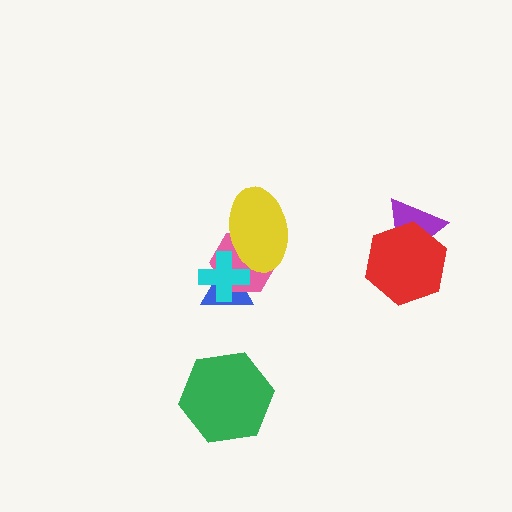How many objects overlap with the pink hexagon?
3 objects overlap with the pink hexagon.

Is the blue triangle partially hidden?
Yes, it is partially covered by another shape.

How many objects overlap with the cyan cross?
3 objects overlap with the cyan cross.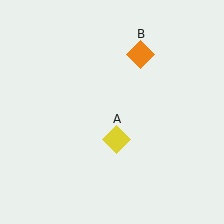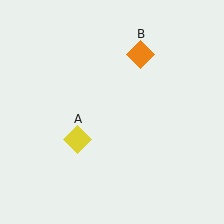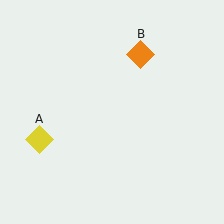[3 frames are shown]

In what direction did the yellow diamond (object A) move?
The yellow diamond (object A) moved left.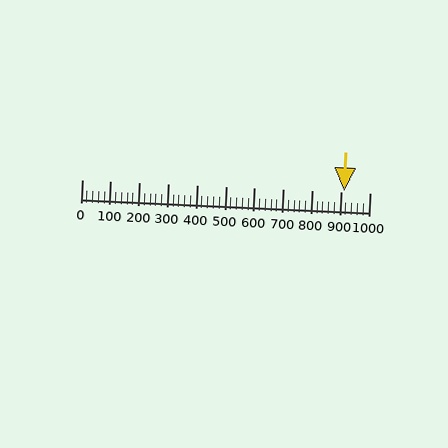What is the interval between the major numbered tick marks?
The major tick marks are spaced 100 units apart.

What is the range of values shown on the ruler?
The ruler shows values from 0 to 1000.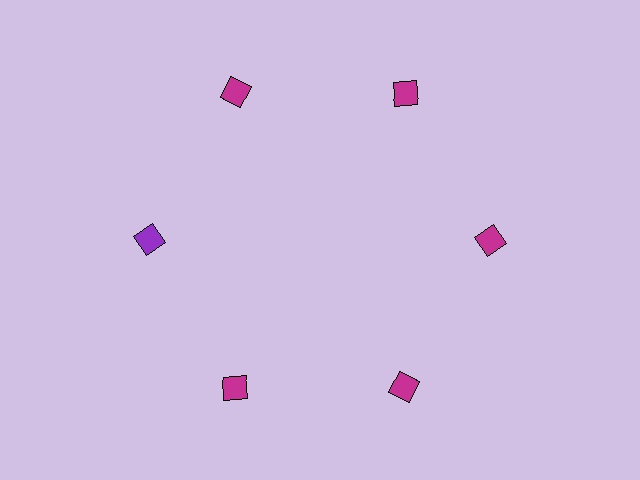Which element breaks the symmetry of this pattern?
The purple diamond at roughly the 9 o'clock position breaks the symmetry. All other shapes are magenta diamonds.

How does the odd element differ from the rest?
It has a different color: purple instead of magenta.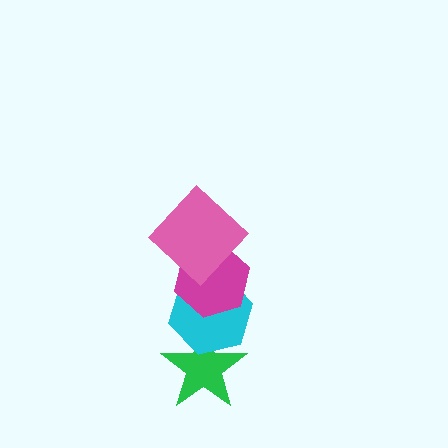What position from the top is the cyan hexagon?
The cyan hexagon is 3rd from the top.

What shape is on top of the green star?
The cyan hexagon is on top of the green star.